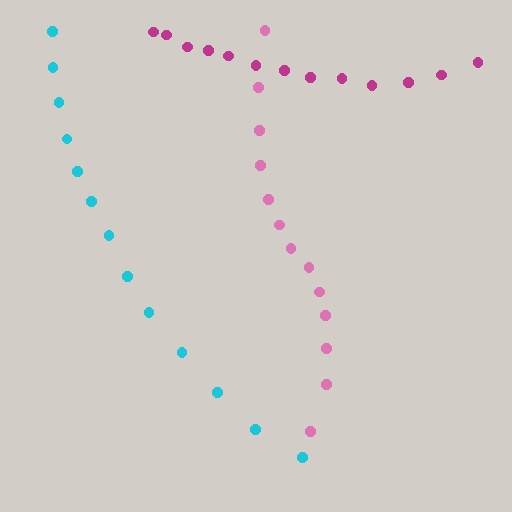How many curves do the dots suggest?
There are 3 distinct paths.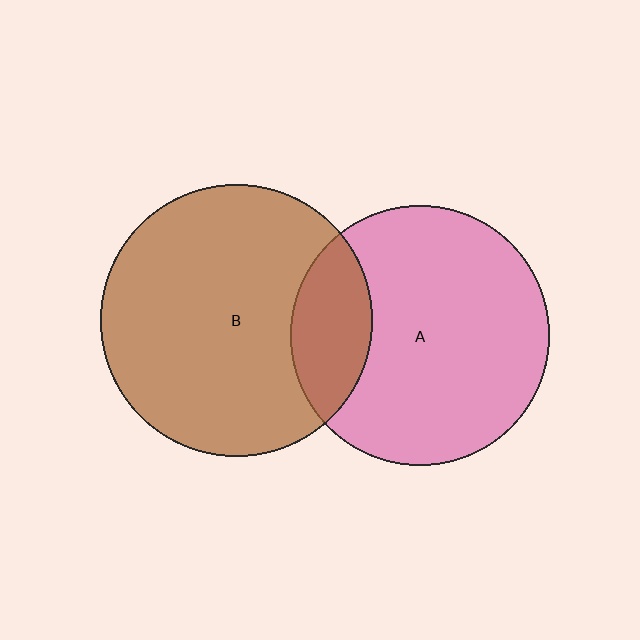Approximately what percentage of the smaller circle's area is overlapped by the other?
Approximately 20%.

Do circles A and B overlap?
Yes.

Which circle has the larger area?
Circle B (brown).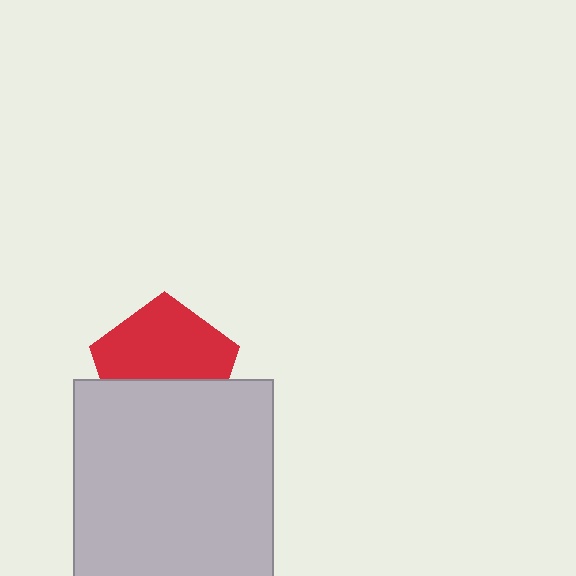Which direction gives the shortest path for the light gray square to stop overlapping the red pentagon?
Moving down gives the shortest separation.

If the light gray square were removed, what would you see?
You would see the complete red pentagon.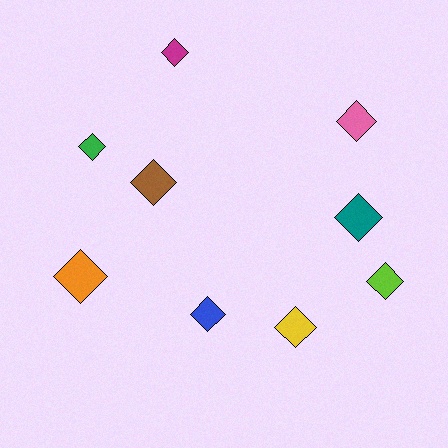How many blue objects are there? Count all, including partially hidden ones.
There is 1 blue object.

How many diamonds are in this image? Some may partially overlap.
There are 9 diamonds.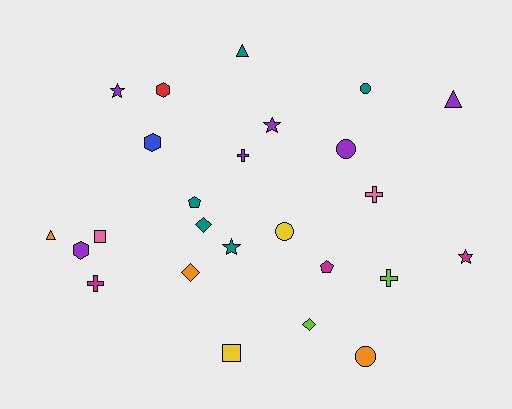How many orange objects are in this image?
There are 3 orange objects.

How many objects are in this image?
There are 25 objects.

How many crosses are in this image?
There are 4 crosses.